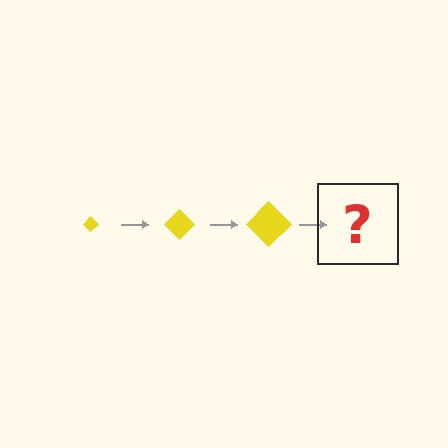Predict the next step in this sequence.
The next step is a yellow diamond, larger than the previous one.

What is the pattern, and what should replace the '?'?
The pattern is that the diamond gets progressively larger each step. The '?' should be a yellow diamond, larger than the previous one.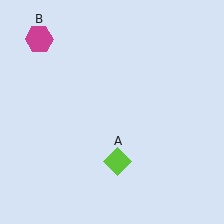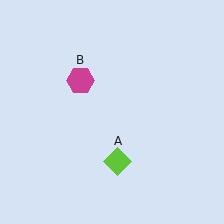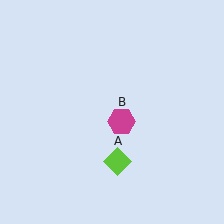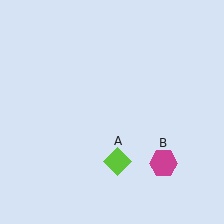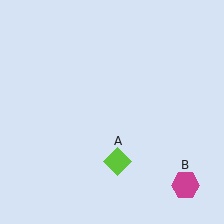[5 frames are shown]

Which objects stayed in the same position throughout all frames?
Lime diamond (object A) remained stationary.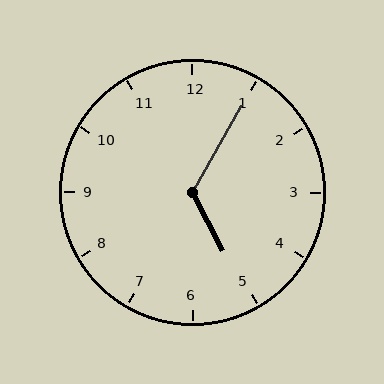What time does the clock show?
5:05.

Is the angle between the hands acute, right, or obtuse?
It is obtuse.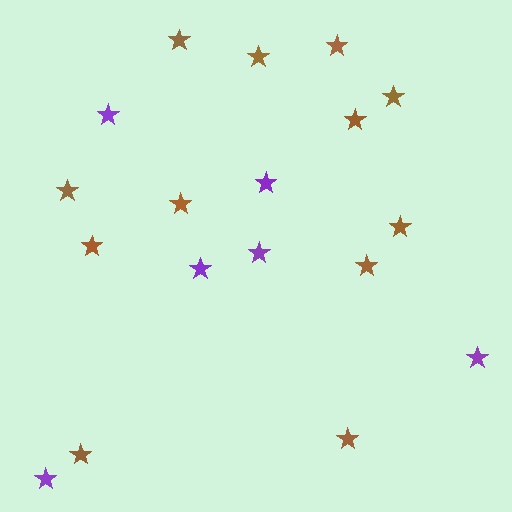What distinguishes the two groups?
There are 2 groups: one group of purple stars (6) and one group of brown stars (12).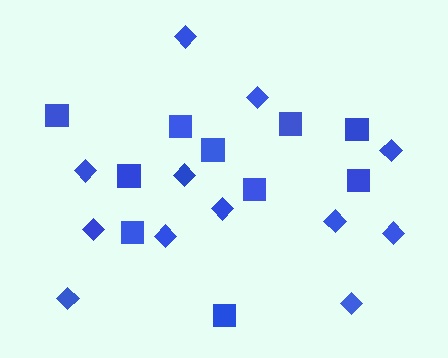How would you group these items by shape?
There are 2 groups: one group of diamonds (12) and one group of squares (10).